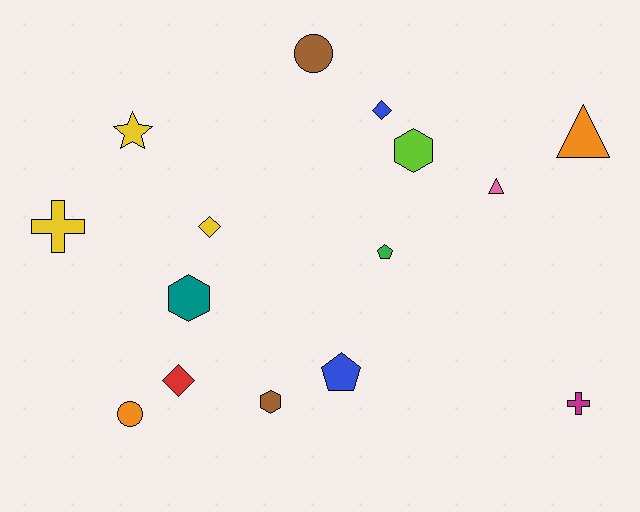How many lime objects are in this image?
There is 1 lime object.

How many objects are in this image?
There are 15 objects.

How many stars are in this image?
There is 1 star.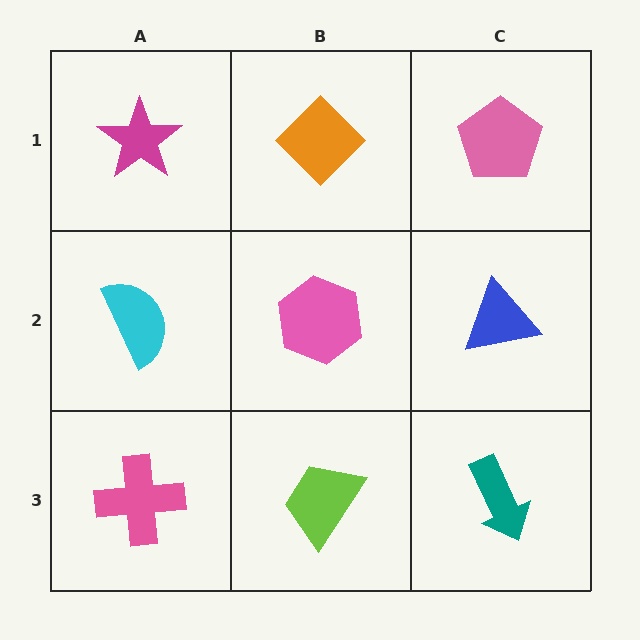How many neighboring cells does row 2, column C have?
3.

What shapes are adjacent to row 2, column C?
A pink pentagon (row 1, column C), a teal arrow (row 3, column C), a pink hexagon (row 2, column B).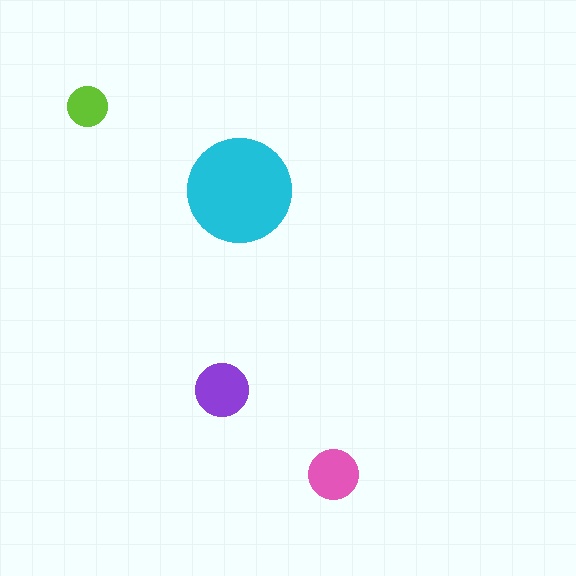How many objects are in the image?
There are 4 objects in the image.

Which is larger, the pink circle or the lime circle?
The pink one.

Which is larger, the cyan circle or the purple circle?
The cyan one.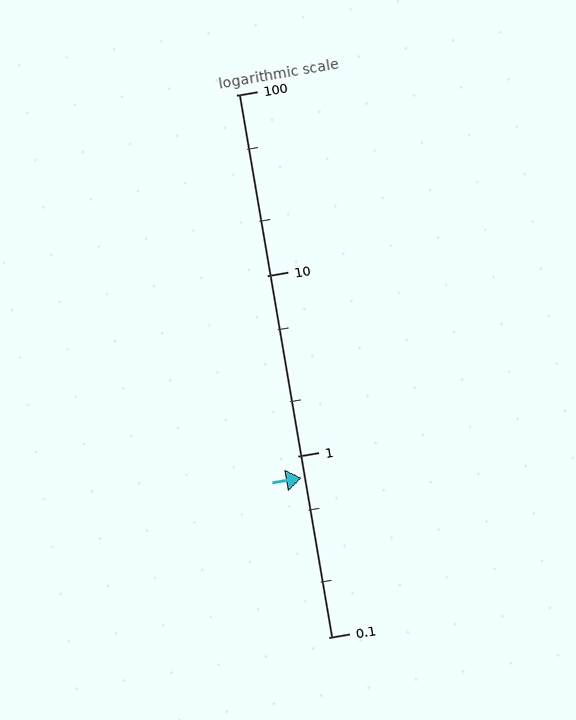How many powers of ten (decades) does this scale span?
The scale spans 3 decades, from 0.1 to 100.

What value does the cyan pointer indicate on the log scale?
The pointer indicates approximately 0.76.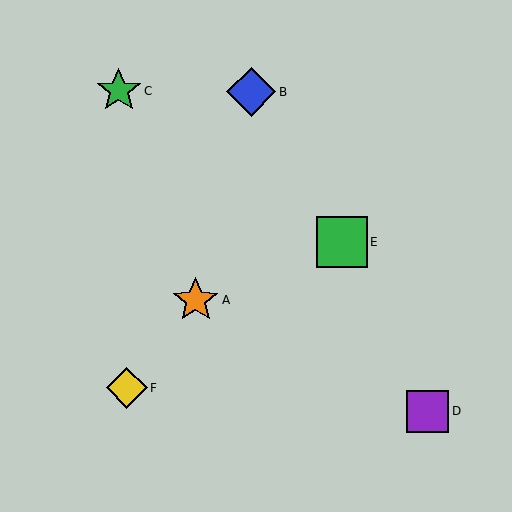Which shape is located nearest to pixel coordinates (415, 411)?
The purple square (labeled D) at (428, 411) is nearest to that location.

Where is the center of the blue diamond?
The center of the blue diamond is at (251, 92).